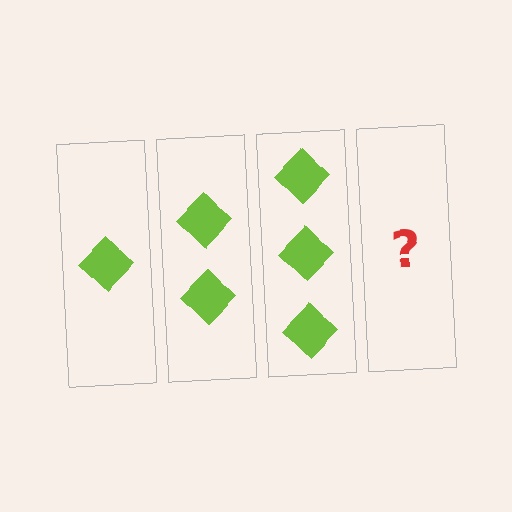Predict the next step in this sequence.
The next step is 4 diamonds.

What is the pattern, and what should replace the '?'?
The pattern is that each step adds one more diamond. The '?' should be 4 diamonds.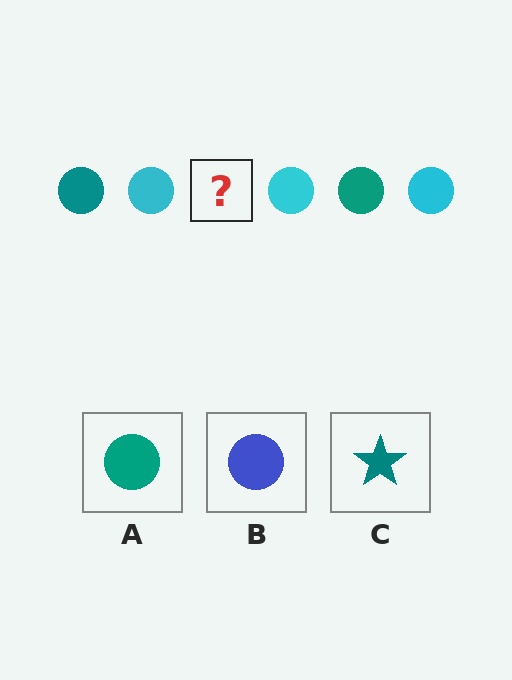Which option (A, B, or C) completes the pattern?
A.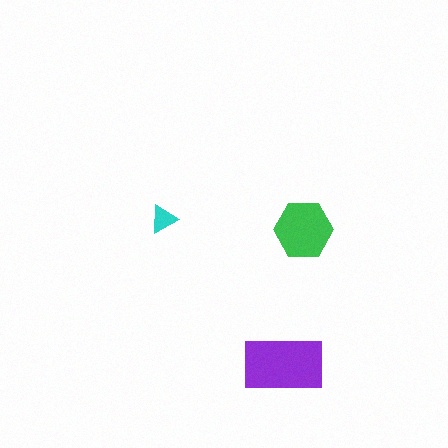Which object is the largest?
The purple rectangle.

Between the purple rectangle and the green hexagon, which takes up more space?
The purple rectangle.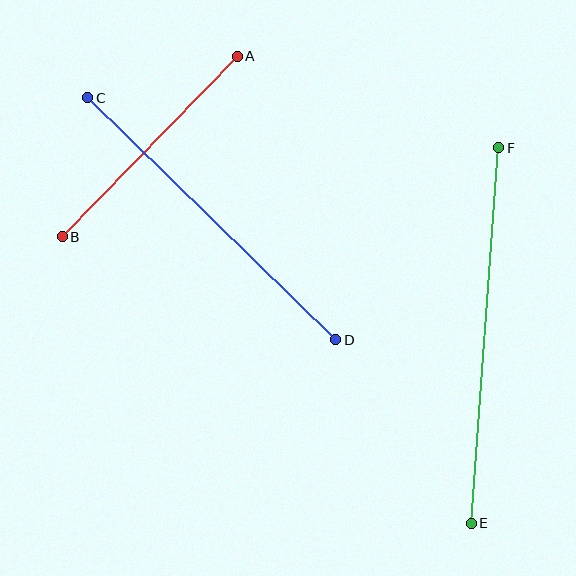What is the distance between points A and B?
The distance is approximately 252 pixels.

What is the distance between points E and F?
The distance is approximately 376 pixels.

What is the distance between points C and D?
The distance is approximately 346 pixels.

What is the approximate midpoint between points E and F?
The midpoint is at approximately (485, 335) pixels.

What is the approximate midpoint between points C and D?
The midpoint is at approximately (212, 219) pixels.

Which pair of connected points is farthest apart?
Points E and F are farthest apart.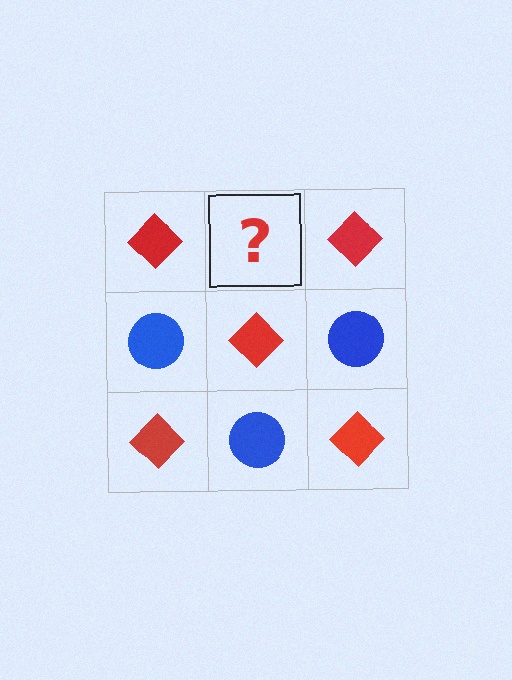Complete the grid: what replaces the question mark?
The question mark should be replaced with a blue circle.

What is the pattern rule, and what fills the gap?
The rule is that it alternates red diamond and blue circle in a checkerboard pattern. The gap should be filled with a blue circle.